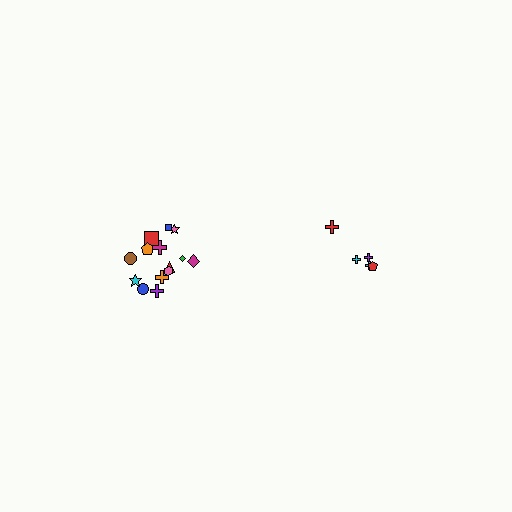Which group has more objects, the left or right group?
The left group.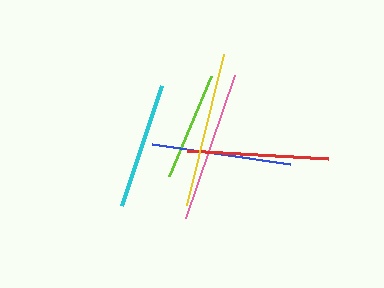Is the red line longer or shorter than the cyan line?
The red line is longer than the cyan line.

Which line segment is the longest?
The yellow line is the longest at approximately 155 pixels.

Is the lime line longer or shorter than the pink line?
The pink line is longer than the lime line.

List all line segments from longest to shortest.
From longest to shortest: yellow, pink, red, blue, cyan, lime.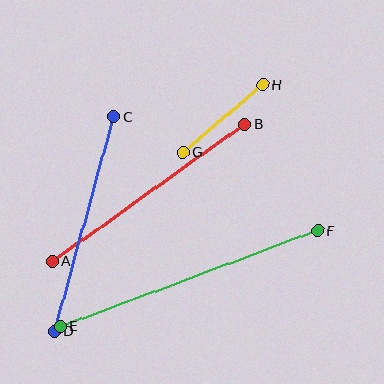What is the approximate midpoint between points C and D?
The midpoint is at approximately (84, 224) pixels.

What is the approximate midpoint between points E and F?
The midpoint is at approximately (189, 278) pixels.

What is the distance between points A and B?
The distance is approximately 236 pixels.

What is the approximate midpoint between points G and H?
The midpoint is at approximately (223, 119) pixels.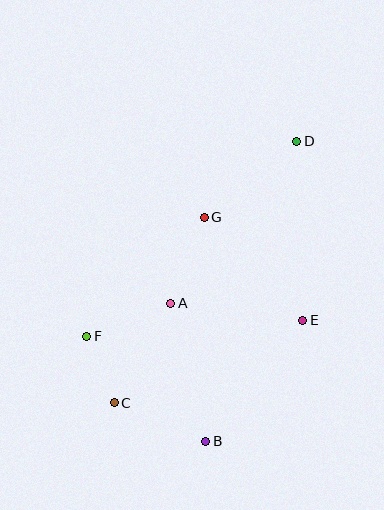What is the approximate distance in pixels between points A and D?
The distance between A and D is approximately 205 pixels.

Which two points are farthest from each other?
Points C and D are farthest from each other.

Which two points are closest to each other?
Points C and F are closest to each other.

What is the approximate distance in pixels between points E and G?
The distance between E and G is approximately 143 pixels.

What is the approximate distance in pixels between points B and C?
The distance between B and C is approximately 99 pixels.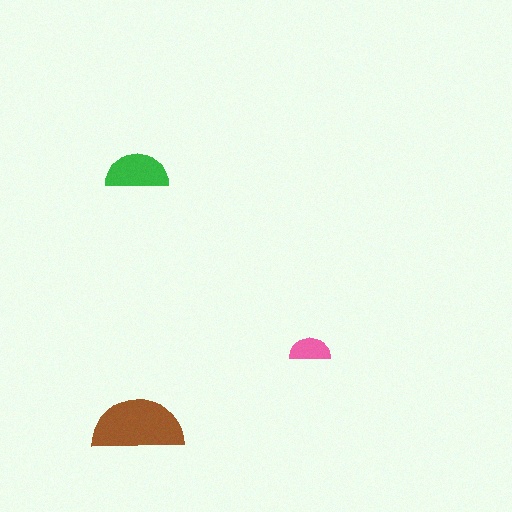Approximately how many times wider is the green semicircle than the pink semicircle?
About 1.5 times wider.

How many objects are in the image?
There are 3 objects in the image.